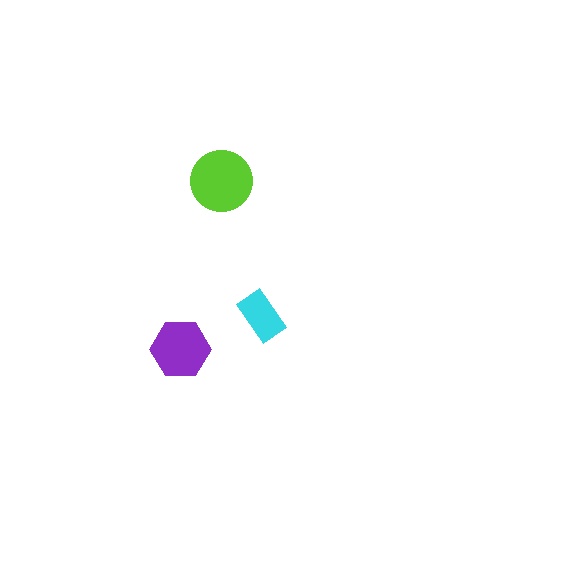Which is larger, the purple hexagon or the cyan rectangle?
The purple hexagon.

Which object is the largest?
The lime circle.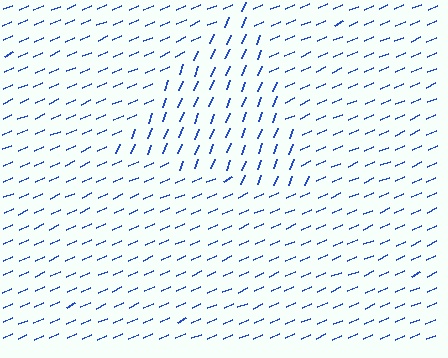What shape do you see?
I see a triangle.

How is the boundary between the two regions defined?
The boundary is defined purely by a change in line orientation (approximately 45 degrees difference). All lines are the same color and thickness.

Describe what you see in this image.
The image is filled with small blue line segments. A triangle region in the image has lines oriented differently from the surrounding lines, creating a visible texture boundary.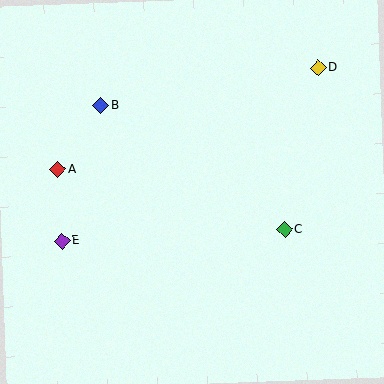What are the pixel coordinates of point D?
Point D is at (318, 68).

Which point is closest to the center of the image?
Point C at (285, 230) is closest to the center.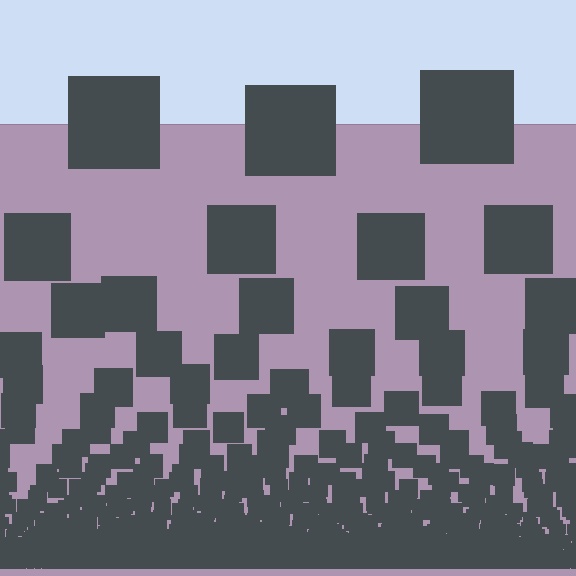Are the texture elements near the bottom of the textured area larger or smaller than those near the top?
Smaller. The gradient is inverted — elements near the bottom are smaller and denser.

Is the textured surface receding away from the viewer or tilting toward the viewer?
The surface appears to tilt toward the viewer. Texture elements get larger and sparser toward the top.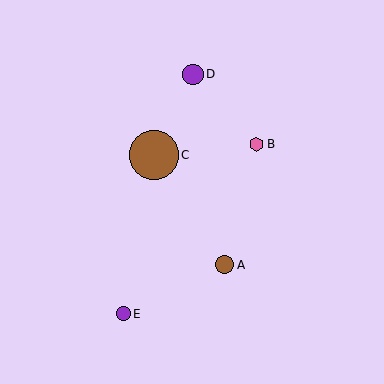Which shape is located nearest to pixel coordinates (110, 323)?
The purple circle (labeled E) at (124, 314) is nearest to that location.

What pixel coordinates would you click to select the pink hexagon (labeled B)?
Click at (257, 144) to select the pink hexagon B.